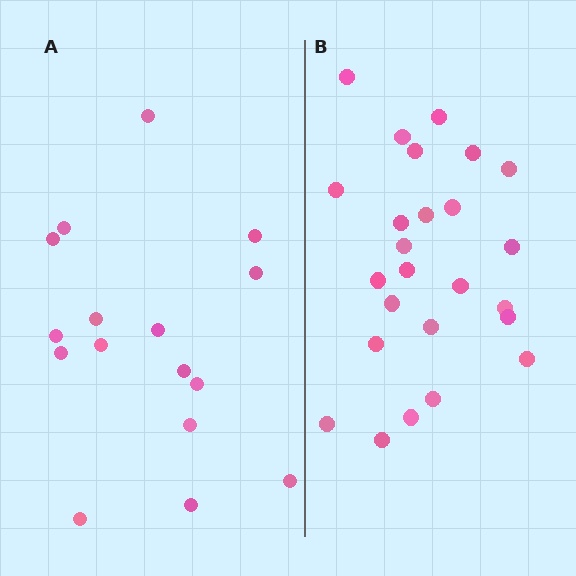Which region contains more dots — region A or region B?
Region B (the right region) has more dots.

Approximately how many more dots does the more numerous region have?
Region B has roughly 8 or so more dots than region A.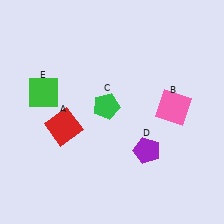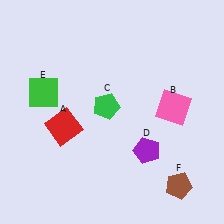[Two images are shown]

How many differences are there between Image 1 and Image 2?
There is 1 difference between the two images.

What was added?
A brown pentagon (F) was added in Image 2.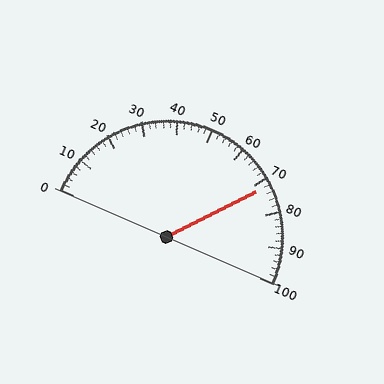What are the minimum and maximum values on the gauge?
The gauge ranges from 0 to 100.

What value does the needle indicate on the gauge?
The needle indicates approximately 72.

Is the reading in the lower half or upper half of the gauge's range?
The reading is in the upper half of the range (0 to 100).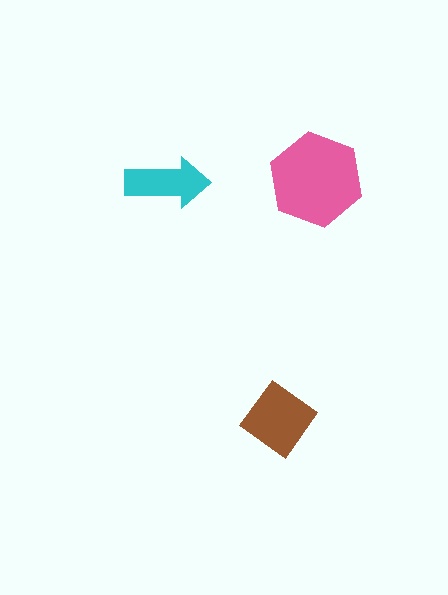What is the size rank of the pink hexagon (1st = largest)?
1st.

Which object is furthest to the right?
The pink hexagon is rightmost.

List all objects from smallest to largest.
The cyan arrow, the brown diamond, the pink hexagon.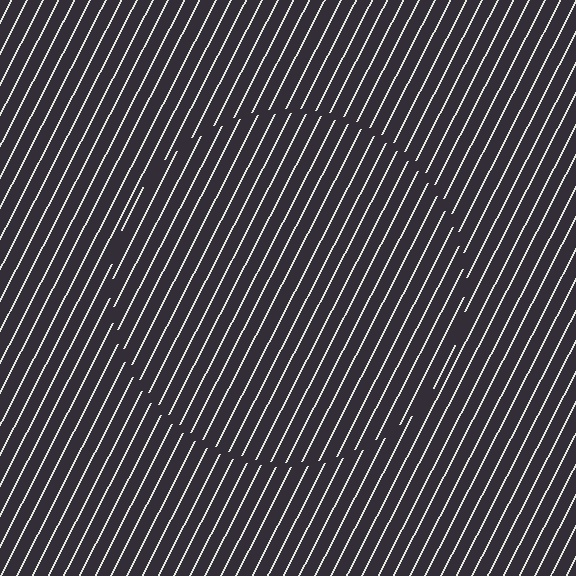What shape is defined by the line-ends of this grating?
An illusory circle. The interior of the shape contains the same grating, shifted by half a period — the contour is defined by the phase discontinuity where line-ends from the inner and outer gratings abut.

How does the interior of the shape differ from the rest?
The interior of the shape contains the same grating, shifted by half a period — the contour is defined by the phase discontinuity where line-ends from the inner and outer gratings abut.